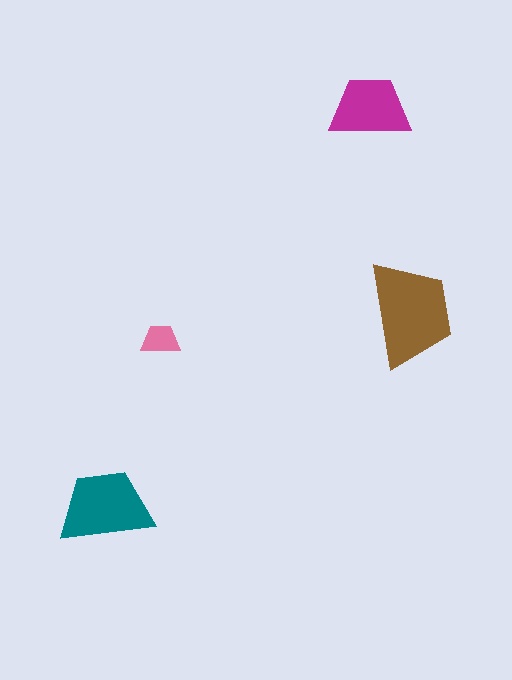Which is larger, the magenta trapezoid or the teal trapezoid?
The teal one.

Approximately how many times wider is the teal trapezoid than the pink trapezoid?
About 2.5 times wider.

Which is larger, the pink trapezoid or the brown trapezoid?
The brown one.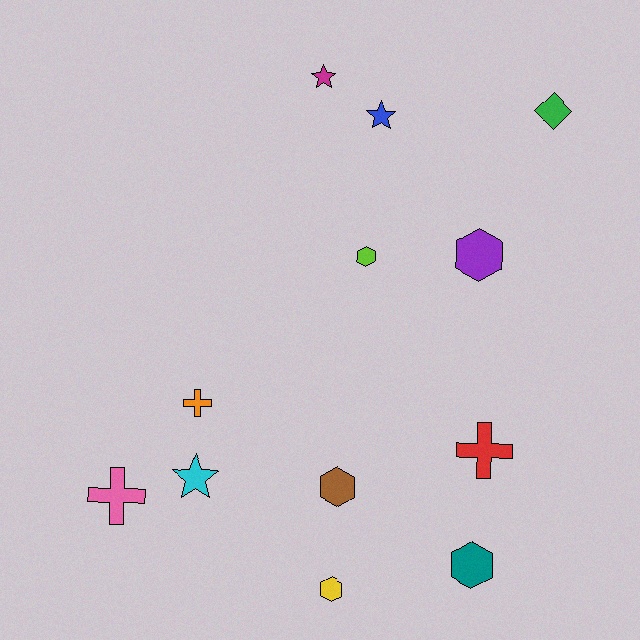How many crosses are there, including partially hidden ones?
There are 3 crosses.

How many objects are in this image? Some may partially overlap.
There are 12 objects.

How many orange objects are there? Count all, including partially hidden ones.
There is 1 orange object.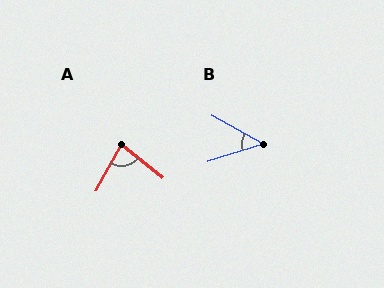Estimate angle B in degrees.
Approximately 47 degrees.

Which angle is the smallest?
B, at approximately 47 degrees.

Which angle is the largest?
A, at approximately 80 degrees.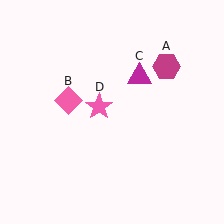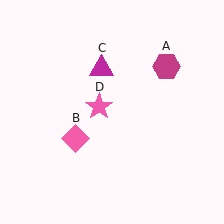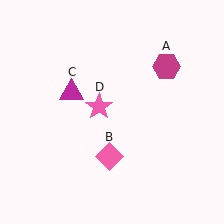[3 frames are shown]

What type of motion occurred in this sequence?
The pink diamond (object B), magenta triangle (object C) rotated counterclockwise around the center of the scene.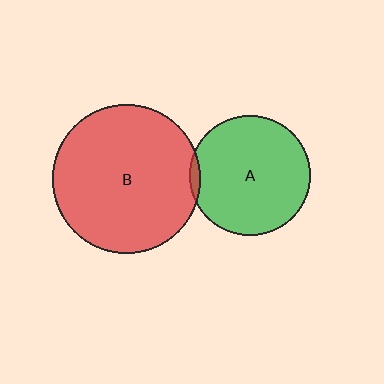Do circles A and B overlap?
Yes.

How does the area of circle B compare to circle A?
Approximately 1.5 times.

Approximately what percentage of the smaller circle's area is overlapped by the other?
Approximately 5%.